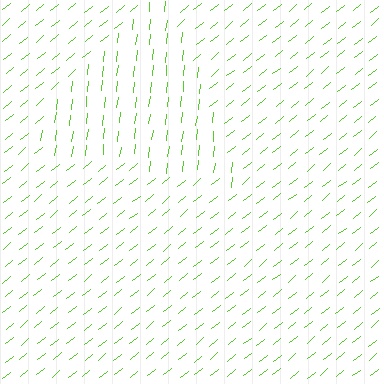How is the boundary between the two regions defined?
The boundary is defined purely by a change in line orientation (approximately 45 degrees difference). All lines are the same color and thickness.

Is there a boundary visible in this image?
Yes, there is a texture boundary formed by a change in line orientation.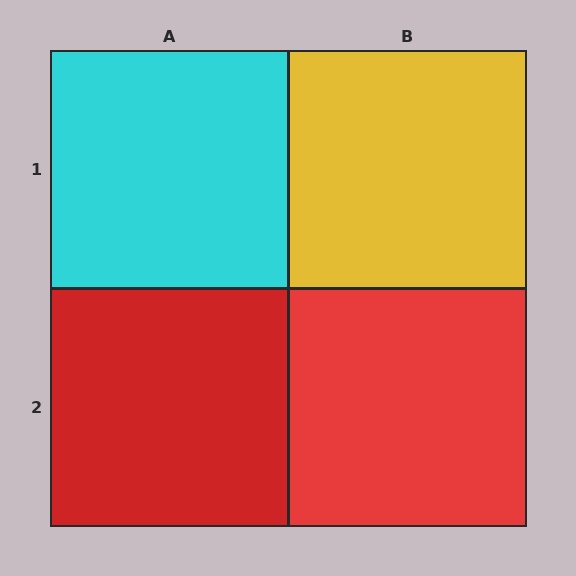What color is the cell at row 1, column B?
Yellow.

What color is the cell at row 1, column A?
Cyan.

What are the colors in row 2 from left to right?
Red, red.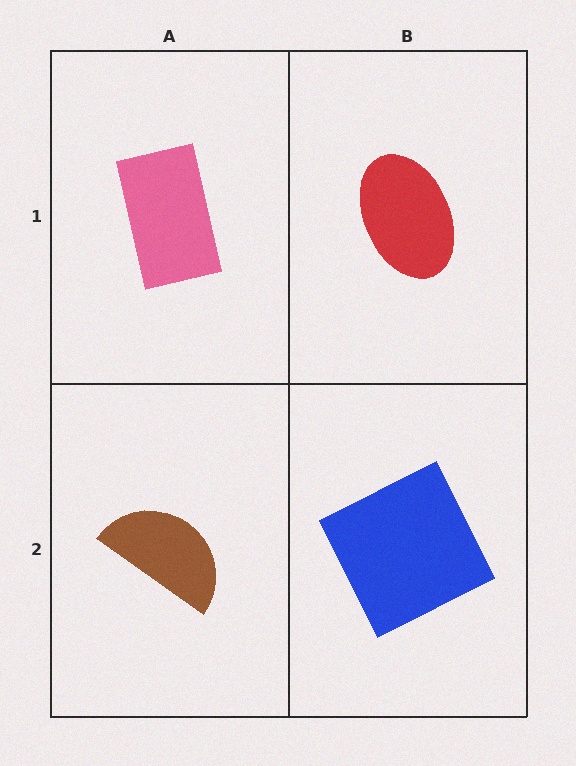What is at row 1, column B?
A red ellipse.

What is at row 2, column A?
A brown semicircle.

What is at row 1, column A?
A pink rectangle.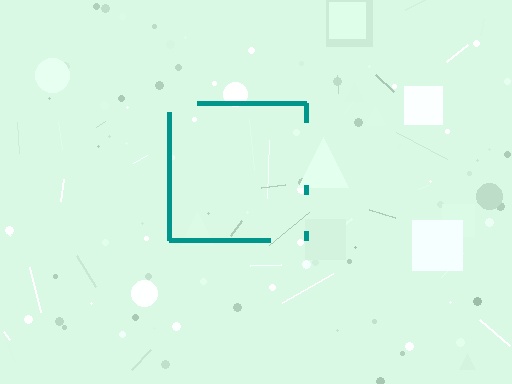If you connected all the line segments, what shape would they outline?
They would outline a square.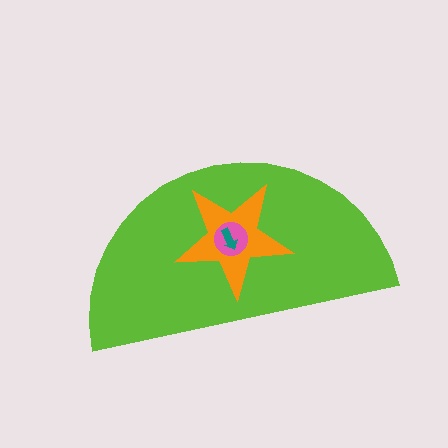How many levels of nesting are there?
4.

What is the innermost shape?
The teal arrow.